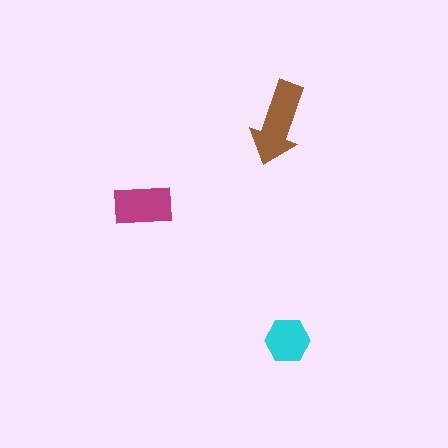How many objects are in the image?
There are 3 objects in the image.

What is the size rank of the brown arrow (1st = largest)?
1st.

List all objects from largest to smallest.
The brown arrow, the magenta rectangle, the cyan hexagon.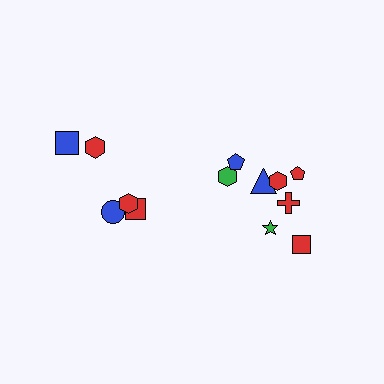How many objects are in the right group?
There are 8 objects.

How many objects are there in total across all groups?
There are 13 objects.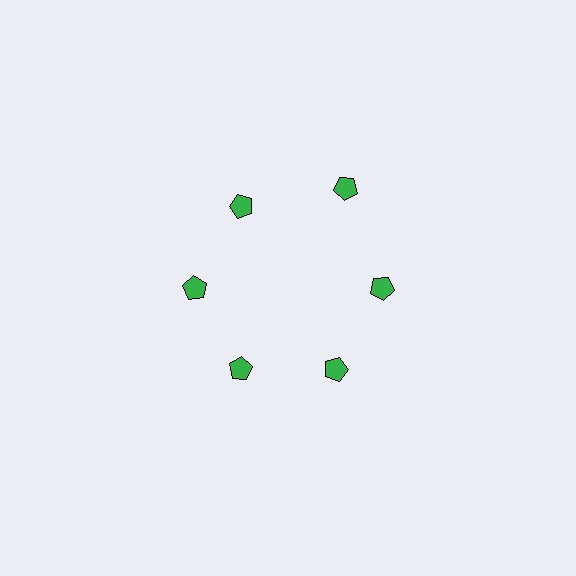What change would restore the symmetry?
The symmetry would be restored by moving it inward, back onto the ring so that all 6 pentagons sit at equal angles and equal distance from the center.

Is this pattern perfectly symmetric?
No. The 6 green pentagons are arranged in a ring, but one element near the 1 o'clock position is pushed outward from the center, breaking the 6-fold rotational symmetry.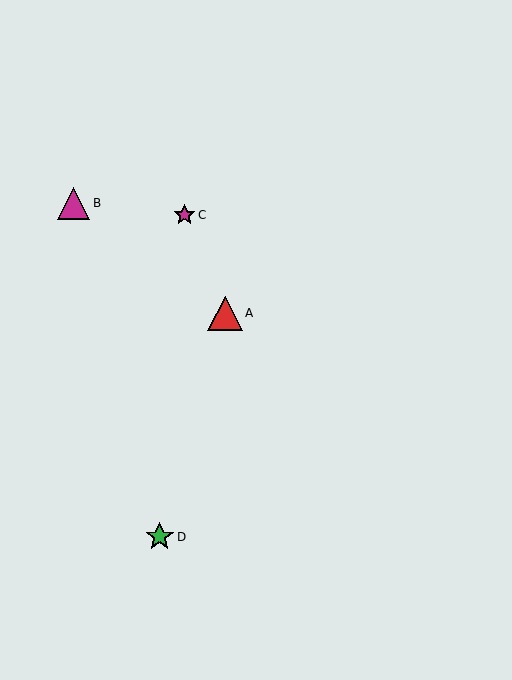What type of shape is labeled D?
Shape D is a green star.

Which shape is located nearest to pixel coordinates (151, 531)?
The green star (labeled D) at (160, 537) is nearest to that location.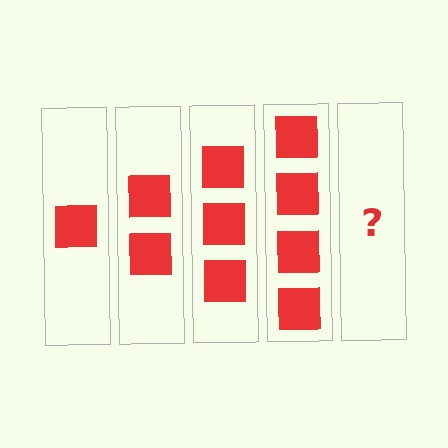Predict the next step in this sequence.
The next step is 5 squares.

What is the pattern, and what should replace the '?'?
The pattern is that each step adds one more square. The '?' should be 5 squares.